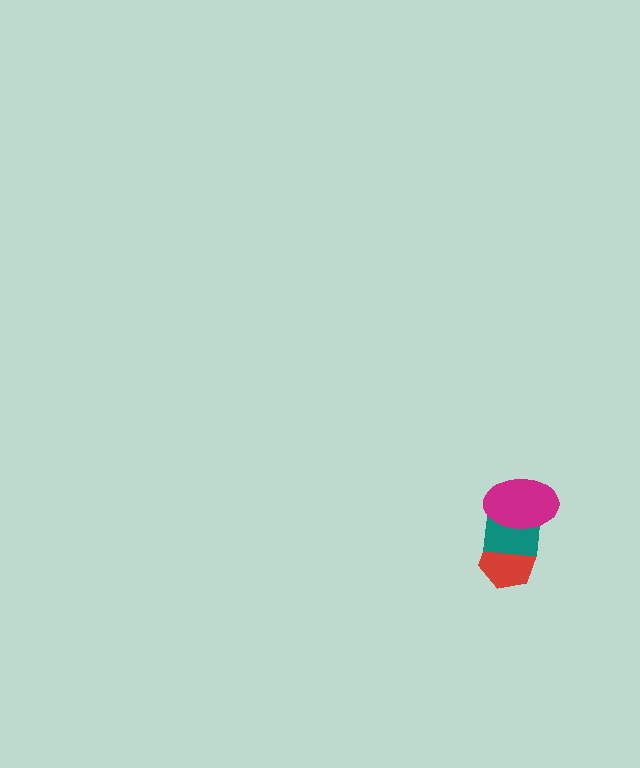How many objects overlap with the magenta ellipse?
2 objects overlap with the magenta ellipse.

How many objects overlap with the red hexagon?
2 objects overlap with the red hexagon.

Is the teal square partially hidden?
Yes, it is partially covered by another shape.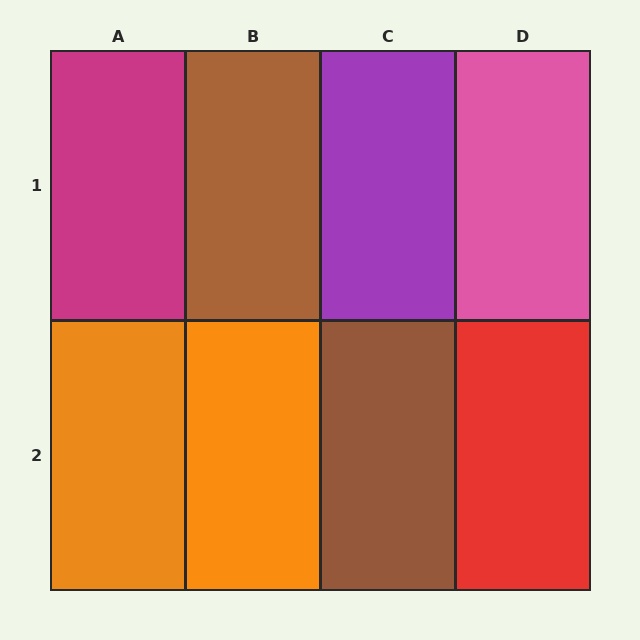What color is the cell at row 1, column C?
Purple.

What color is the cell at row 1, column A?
Magenta.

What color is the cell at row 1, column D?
Pink.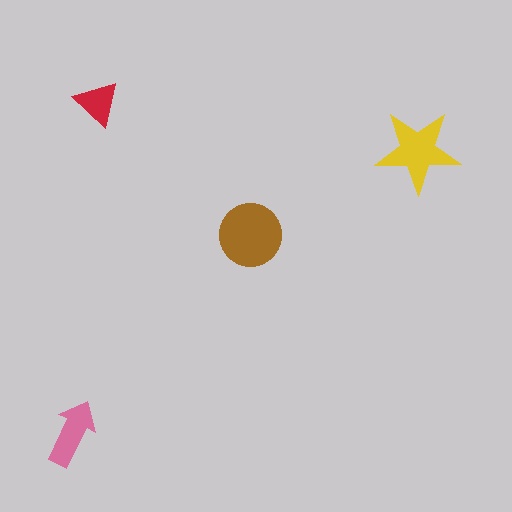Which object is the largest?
The brown circle.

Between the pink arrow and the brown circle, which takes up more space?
The brown circle.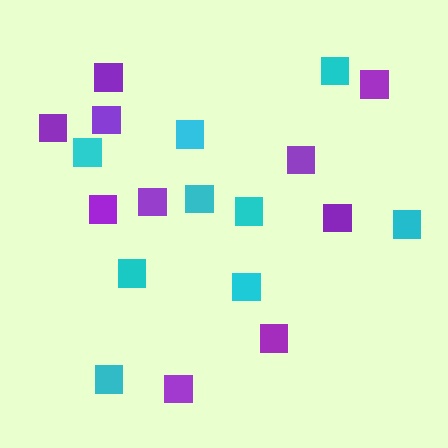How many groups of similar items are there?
There are 2 groups: one group of purple squares (10) and one group of cyan squares (9).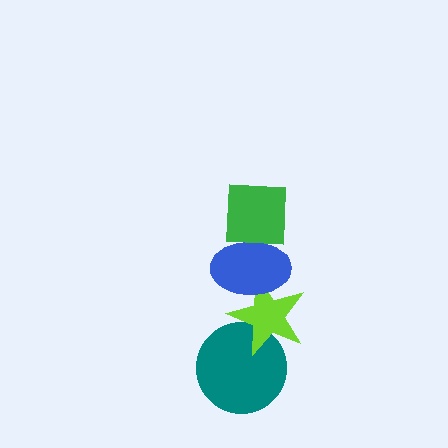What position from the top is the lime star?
The lime star is 3rd from the top.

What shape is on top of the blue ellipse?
The green square is on top of the blue ellipse.